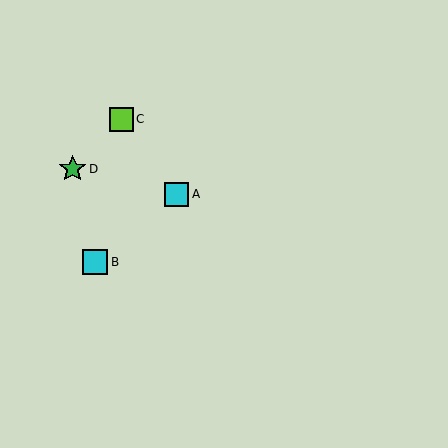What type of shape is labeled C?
Shape C is a lime square.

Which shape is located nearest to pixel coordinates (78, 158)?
The green star (labeled D) at (73, 169) is nearest to that location.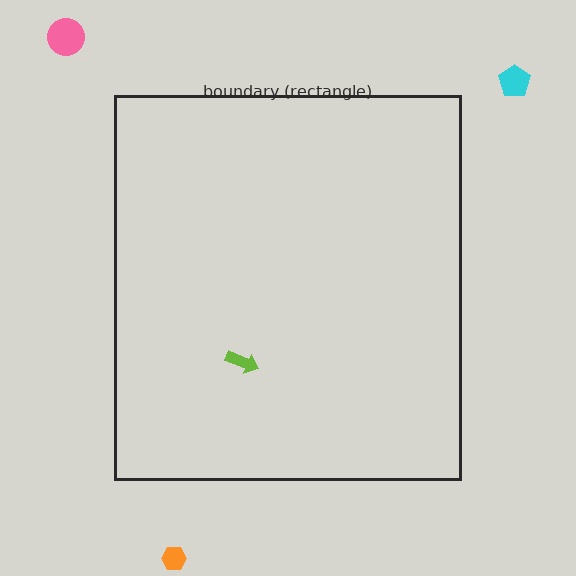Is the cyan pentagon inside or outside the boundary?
Outside.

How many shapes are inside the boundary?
1 inside, 3 outside.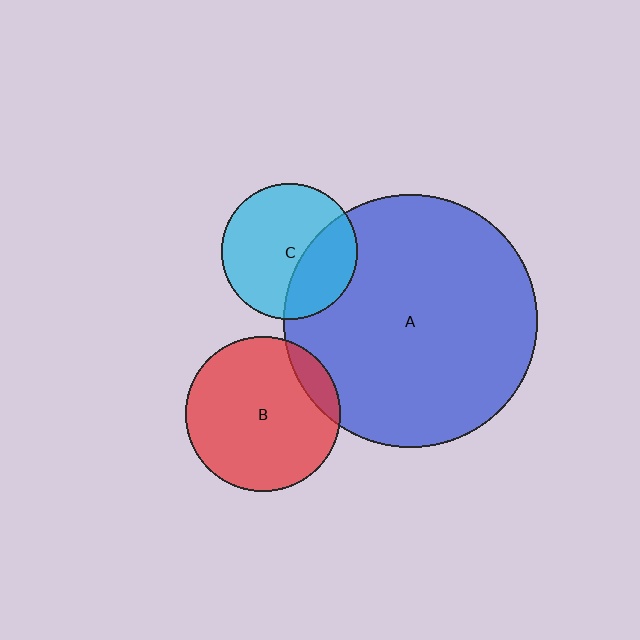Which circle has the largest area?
Circle A (blue).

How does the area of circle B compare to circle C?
Approximately 1.3 times.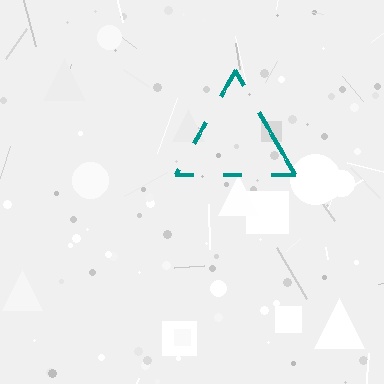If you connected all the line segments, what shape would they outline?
They would outline a triangle.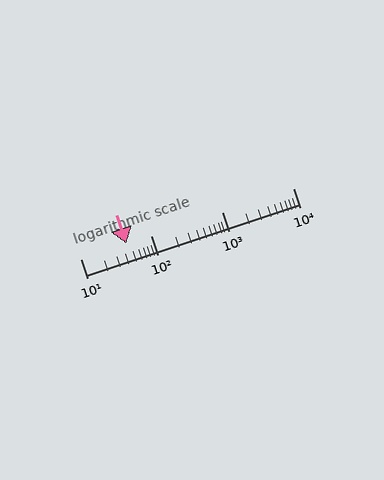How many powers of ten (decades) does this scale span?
The scale spans 3 decades, from 10 to 10000.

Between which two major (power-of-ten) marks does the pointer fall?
The pointer is between 10 and 100.